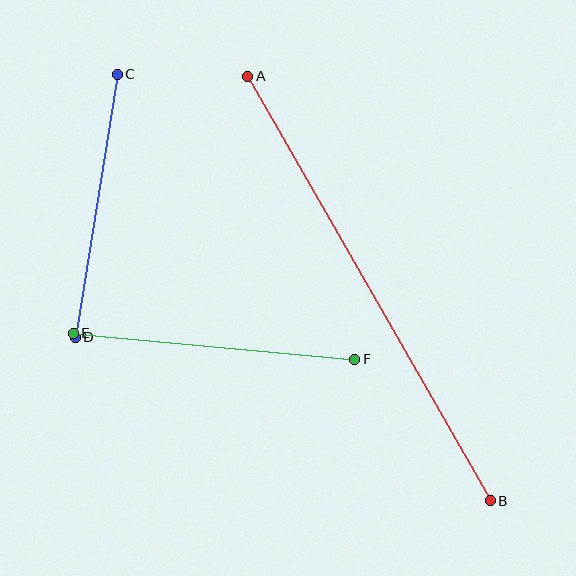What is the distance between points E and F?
The distance is approximately 283 pixels.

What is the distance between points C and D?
The distance is approximately 266 pixels.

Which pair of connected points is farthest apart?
Points A and B are farthest apart.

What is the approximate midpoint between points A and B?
The midpoint is at approximately (369, 289) pixels.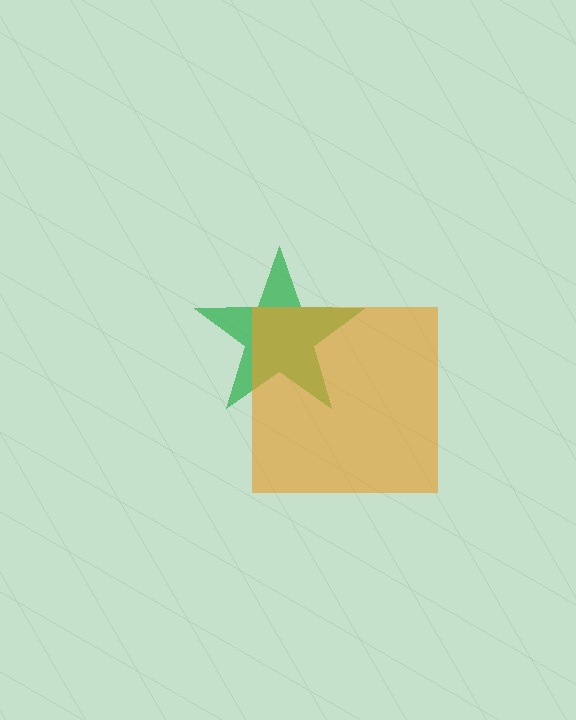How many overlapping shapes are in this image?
There are 2 overlapping shapes in the image.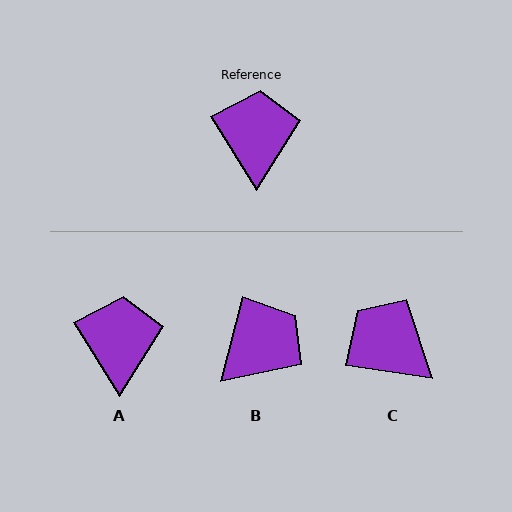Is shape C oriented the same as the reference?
No, it is off by about 50 degrees.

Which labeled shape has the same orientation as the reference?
A.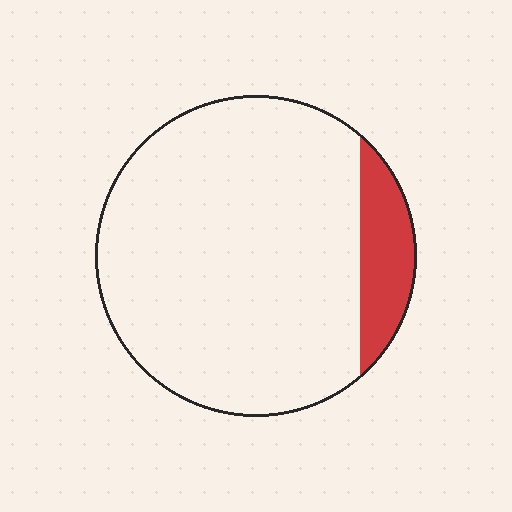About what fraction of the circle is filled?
About one eighth (1/8).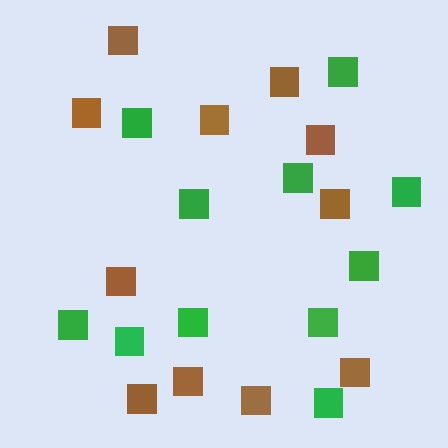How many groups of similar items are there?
There are 2 groups: one group of green squares (11) and one group of brown squares (11).